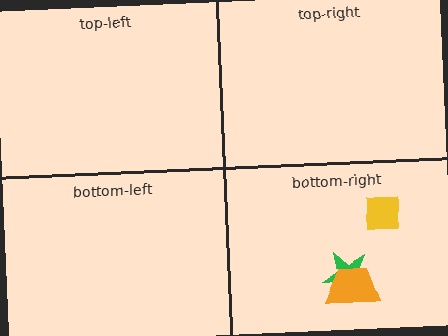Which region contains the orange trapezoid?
The bottom-right region.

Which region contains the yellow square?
The bottom-right region.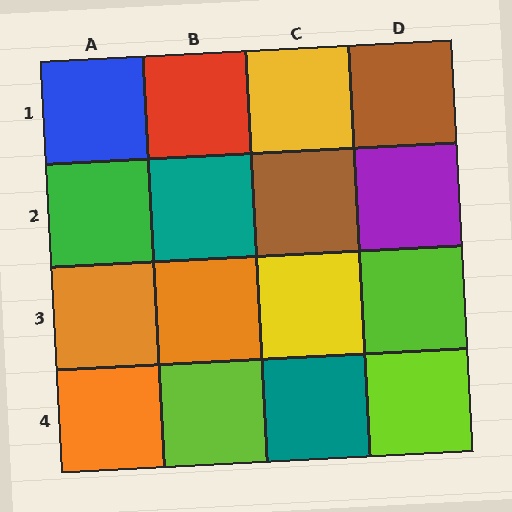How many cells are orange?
3 cells are orange.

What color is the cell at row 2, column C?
Brown.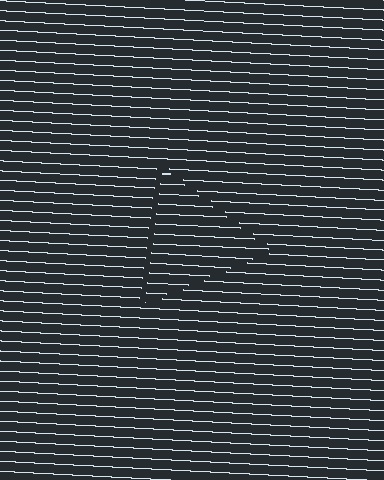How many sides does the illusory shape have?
3 sides — the line-ends trace a triangle.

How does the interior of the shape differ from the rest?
The interior of the shape contains the same grating, shifted by half a period — the contour is defined by the phase discontinuity where line-ends from the inner and outer gratings abut.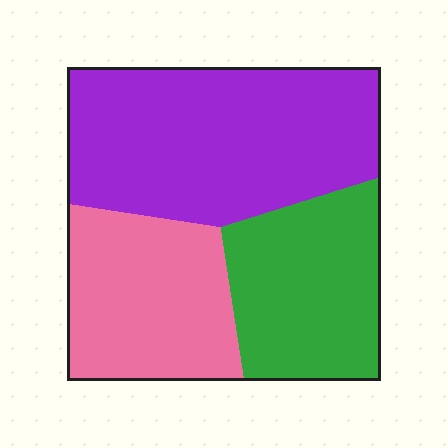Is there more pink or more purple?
Purple.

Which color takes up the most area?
Purple, at roughly 45%.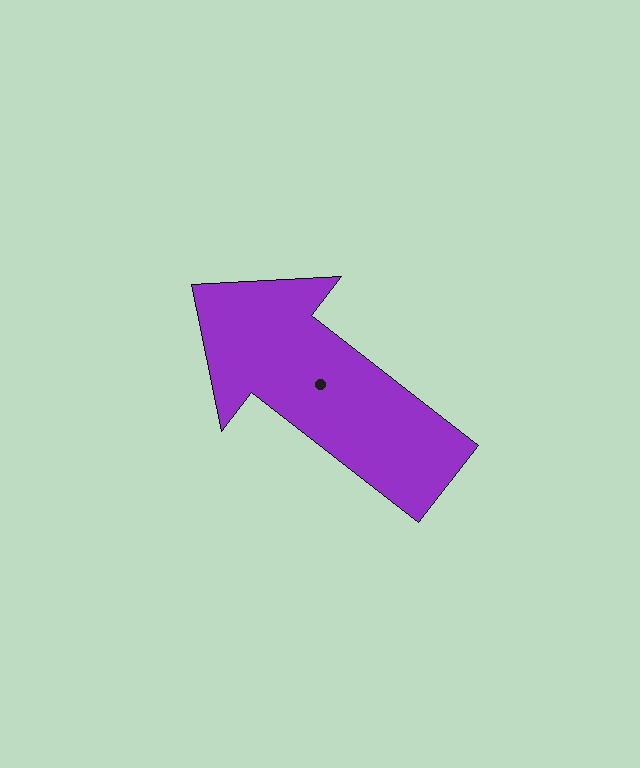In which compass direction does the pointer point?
Northwest.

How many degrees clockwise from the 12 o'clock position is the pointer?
Approximately 308 degrees.